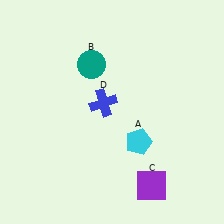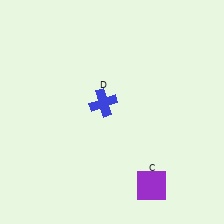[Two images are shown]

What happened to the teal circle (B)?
The teal circle (B) was removed in Image 2. It was in the top-left area of Image 1.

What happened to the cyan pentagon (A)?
The cyan pentagon (A) was removed in Image 2. It was in the bottom-right area of Image 1.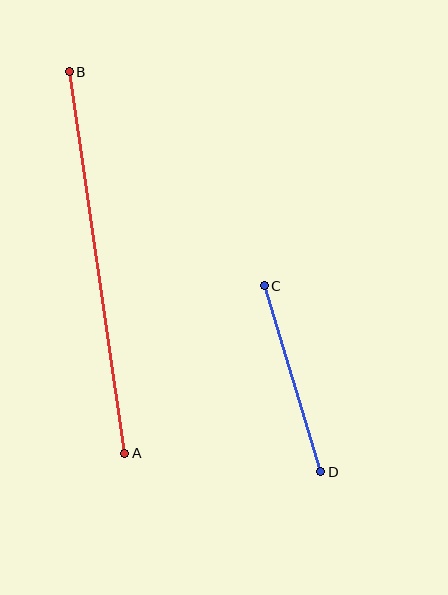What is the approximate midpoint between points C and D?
The midpoint is at approximately (292, 379) pixels.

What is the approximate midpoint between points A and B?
The midpoint is at approximately (97, 263) pixels.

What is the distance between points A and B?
The distance is approximately 386 pixels.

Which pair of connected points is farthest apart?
Points A and B are farthest apart.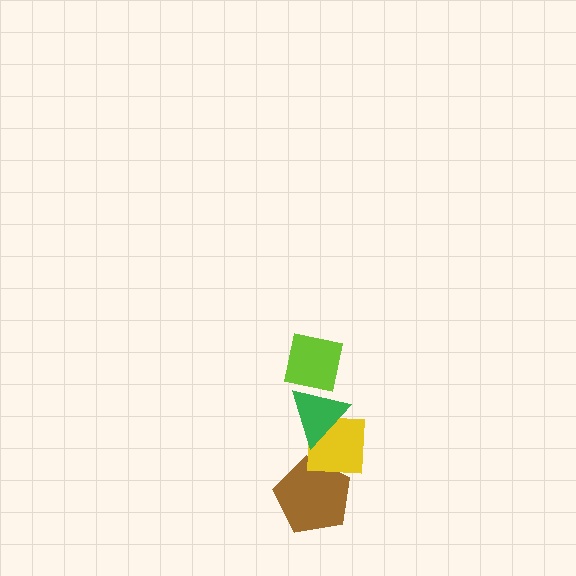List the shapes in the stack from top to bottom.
From top to bottom: the lime square, the green triangle, the yellow square, the brown pentagon.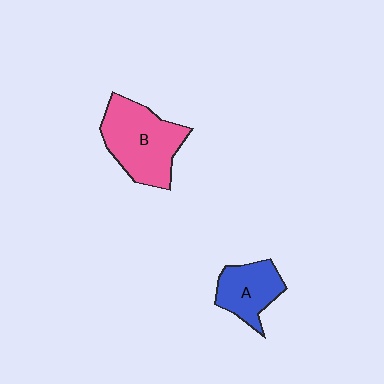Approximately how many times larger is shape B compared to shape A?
Approximately 1.6 times.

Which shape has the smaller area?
Shape A (blue).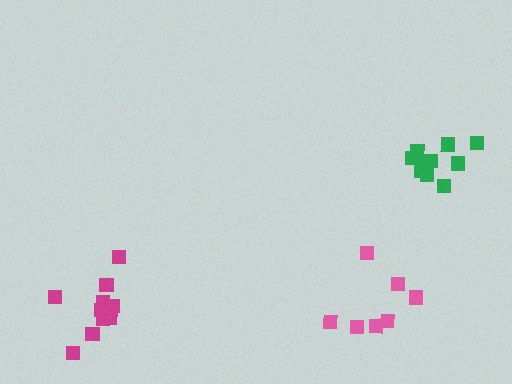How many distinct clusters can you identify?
There are 3 distinct clusters.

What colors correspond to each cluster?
The clusters are colored: green, pink, magenta.